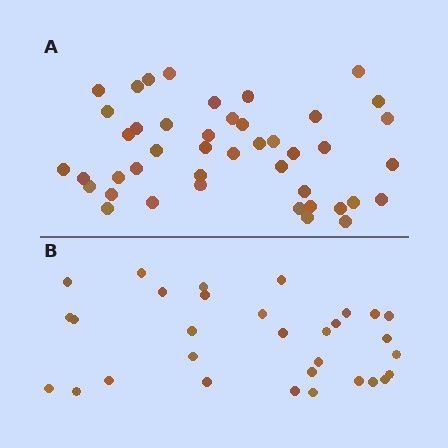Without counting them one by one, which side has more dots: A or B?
Region A (the top region) has more dots.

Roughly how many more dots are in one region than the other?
Region A has approximately 15 more dots than region B.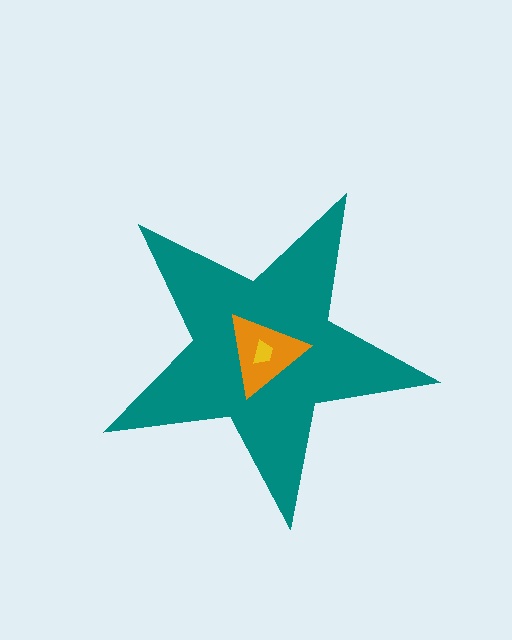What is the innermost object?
The yellow trapezoid.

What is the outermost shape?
The teal star.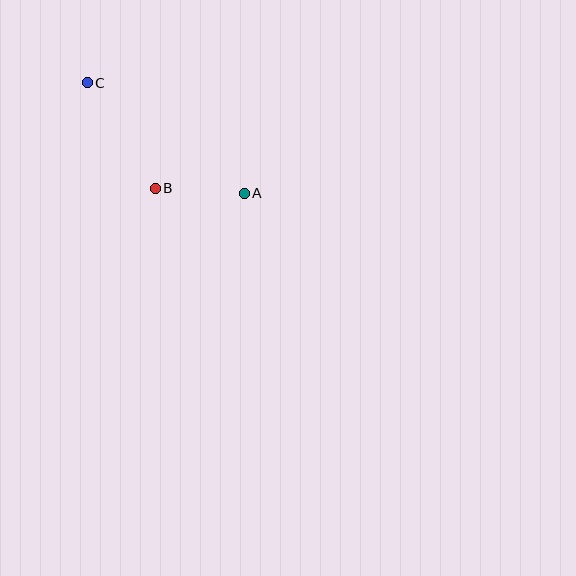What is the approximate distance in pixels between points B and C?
The distance between B and C is approximately 126 pixels.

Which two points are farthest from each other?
Points A and C are farthest from each other.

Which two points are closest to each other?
Points A and B are closest to each other.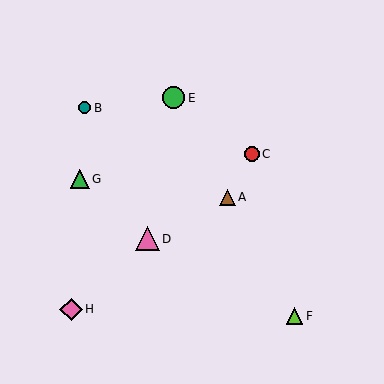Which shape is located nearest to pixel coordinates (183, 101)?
The green circle (labeled E) at (174, 98) is nearest to that location.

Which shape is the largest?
The pink triangle (labeled D) is the largest.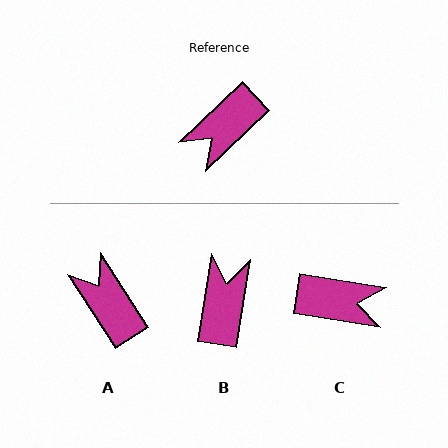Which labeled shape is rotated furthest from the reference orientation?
B, about 142 degrees away.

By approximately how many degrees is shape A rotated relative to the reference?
Approximately 101 degrees clockwise.